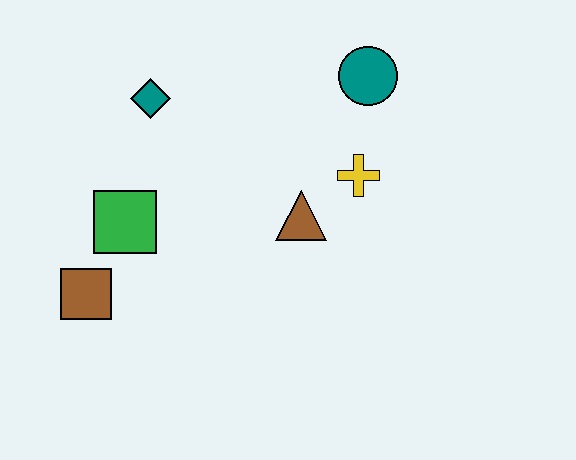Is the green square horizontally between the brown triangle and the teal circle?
No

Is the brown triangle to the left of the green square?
No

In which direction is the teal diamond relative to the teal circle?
The teal diamond is to the left of the teal circle.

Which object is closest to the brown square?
The green square is closest to the brown square.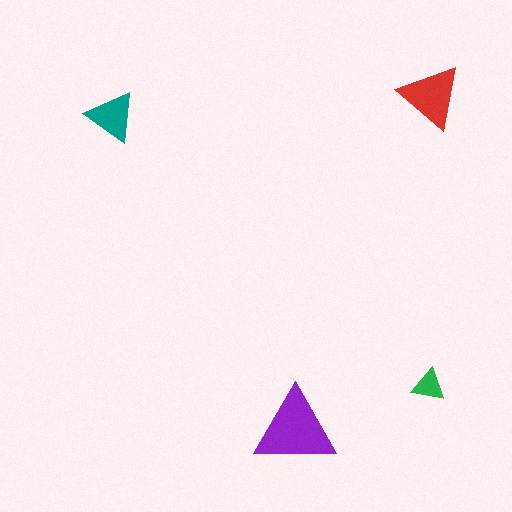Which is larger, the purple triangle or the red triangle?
The purple one.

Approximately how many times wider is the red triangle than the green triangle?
About 2 times wider.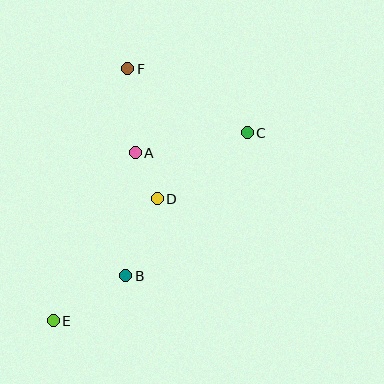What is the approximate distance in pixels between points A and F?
The distance between A and F is approximately 84 pixels.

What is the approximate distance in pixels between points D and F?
The distance between D and F is approximately 133 pixels.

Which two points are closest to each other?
Points A and D are closest to each other.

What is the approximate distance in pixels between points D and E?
The distance between D and E is approximately 160 pixels.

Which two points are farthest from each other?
Points C and E are farthest from each other.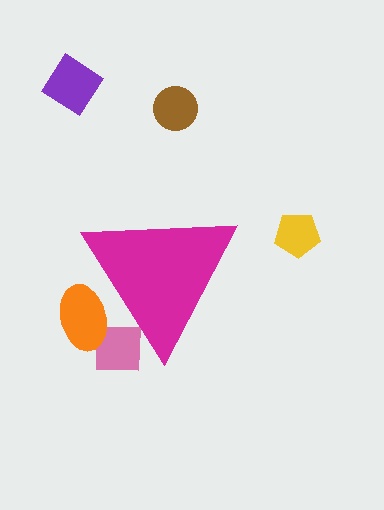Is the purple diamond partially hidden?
No, the purple diamond is fully visible.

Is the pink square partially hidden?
Yes, the pink square is partially hidden behind the magenta triangle.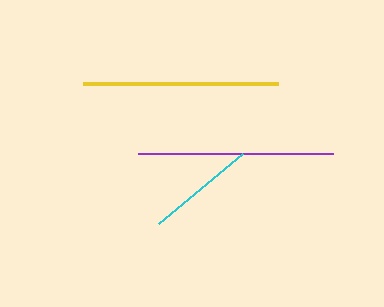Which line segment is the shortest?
The cyan line is the shortest at approximately 109 pixels.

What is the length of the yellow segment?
The yellow segment is approximately 195 pixels long.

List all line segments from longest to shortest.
From longest to shortest: purple, yellow, cyan.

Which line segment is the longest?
The purple line is the longest at approximately 195 pixels.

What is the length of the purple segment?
The purple segment is approximately 195 pixels long.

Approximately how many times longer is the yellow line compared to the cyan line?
The yellow line is approximately 1.8 times the length of the cyan line.